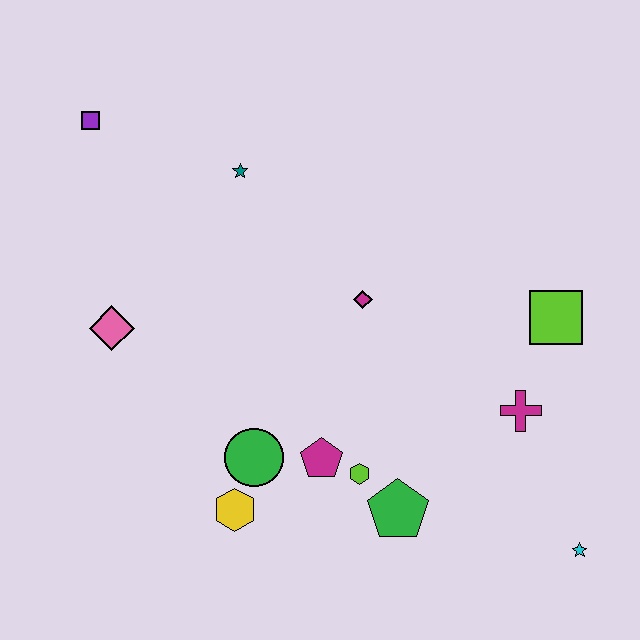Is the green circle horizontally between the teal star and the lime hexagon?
Yes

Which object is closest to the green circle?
The yellow hexagon is closest to the green circle.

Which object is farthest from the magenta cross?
The purple square is farthest from the magenta cross.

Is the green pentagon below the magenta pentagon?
Yes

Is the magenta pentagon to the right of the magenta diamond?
No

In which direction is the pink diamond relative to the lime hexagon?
The pink diamond is to the left of the lime hexagon.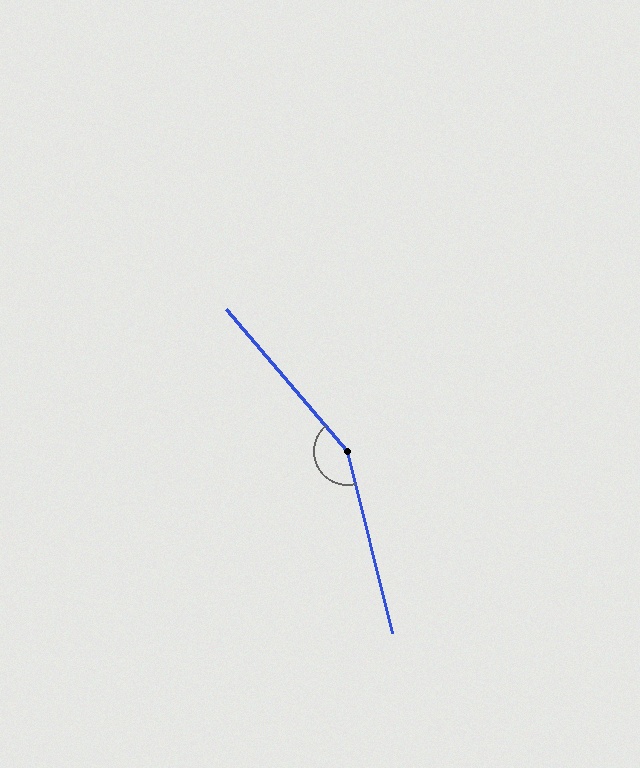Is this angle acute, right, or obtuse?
It is obtuse.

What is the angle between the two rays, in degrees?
Approximately 154 degrees.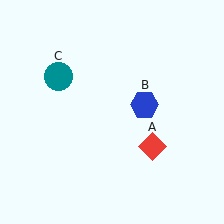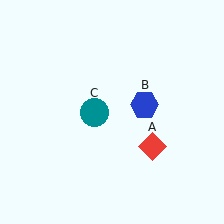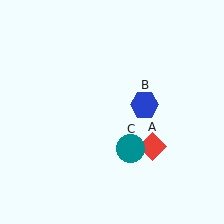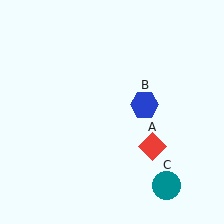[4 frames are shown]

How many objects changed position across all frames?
1 object changed position: teal circle (object C).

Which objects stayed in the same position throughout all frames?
Red diamond (object A) and blue hexagon (object B) remained stationary.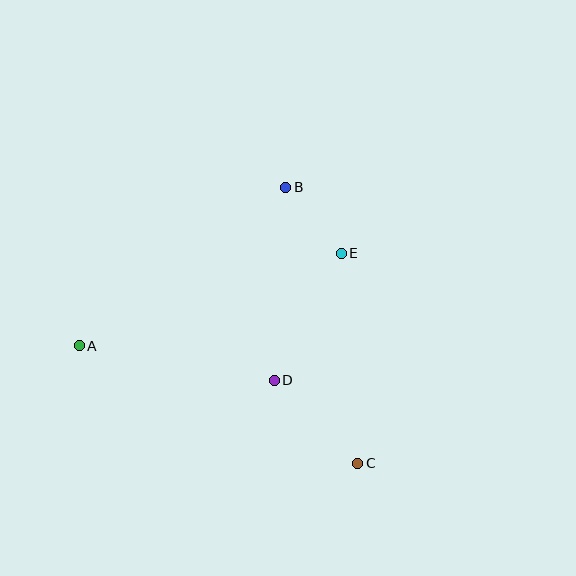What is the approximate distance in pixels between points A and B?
The distance between A and B is approximately 260 pixels.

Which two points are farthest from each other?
Points A and C are farthest from each other.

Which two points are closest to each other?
Points B and E are closest to each other.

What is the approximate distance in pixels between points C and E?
The distance between C and E is approximately 211 pixels.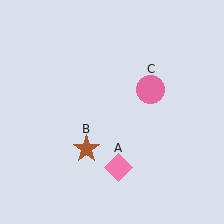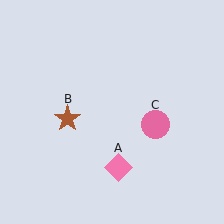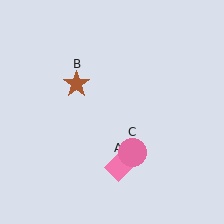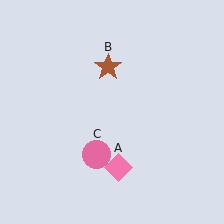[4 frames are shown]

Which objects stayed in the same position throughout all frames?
Pink diamond (object A) remained stationary.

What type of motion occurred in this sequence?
The brown star (object B), pink circle (object C) rotated clockwise around the center of the scene.